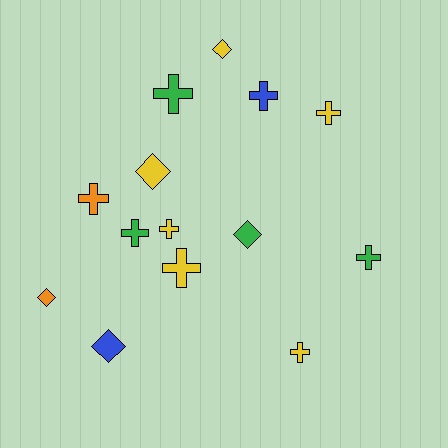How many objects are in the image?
There are 14 objects.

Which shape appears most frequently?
Cross, with 9 objects.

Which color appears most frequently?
Yellow, with 6 objects.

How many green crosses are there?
There are 3 green crosses.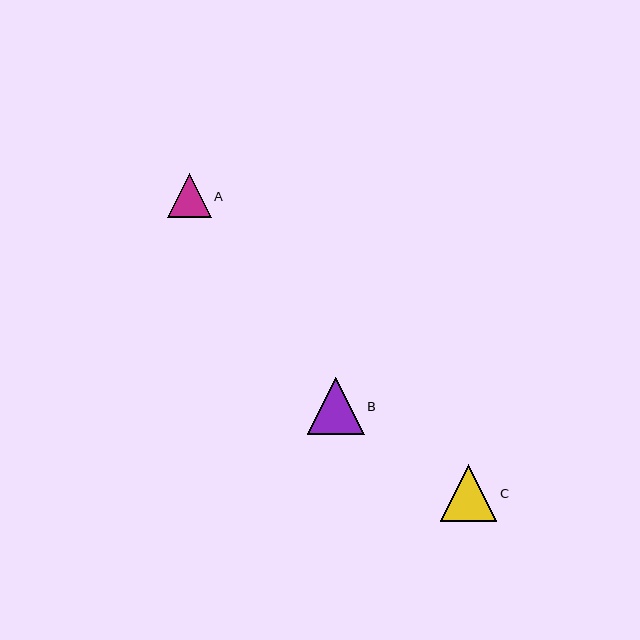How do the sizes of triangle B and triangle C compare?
Triangle B and triangle C are approximately the same size.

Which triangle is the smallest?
Triangle A is the smallest with a size of approximately 43 pixels.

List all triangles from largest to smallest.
From largest to smallest: B, C, A.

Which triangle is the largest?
Triangle B is the largest with a size of approximately 57 pixels.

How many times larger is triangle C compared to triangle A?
Triangle C is approximately 1.3 times the size of triangle A.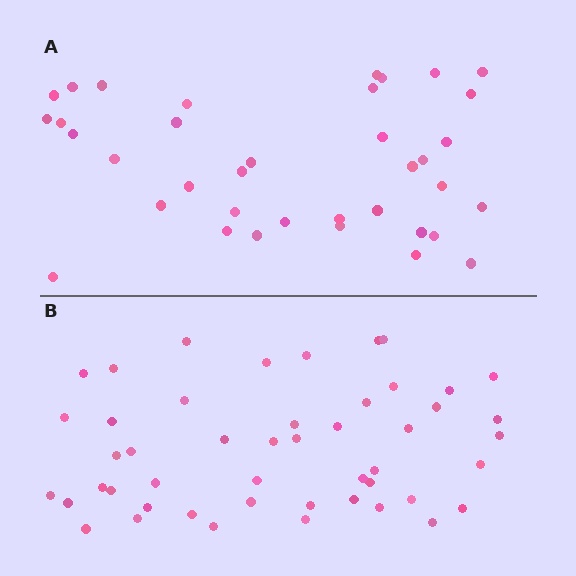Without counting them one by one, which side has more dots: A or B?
Region B (the bottom region) has more dots.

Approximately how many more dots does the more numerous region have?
Region B has roughly 12 or so more dots than region A.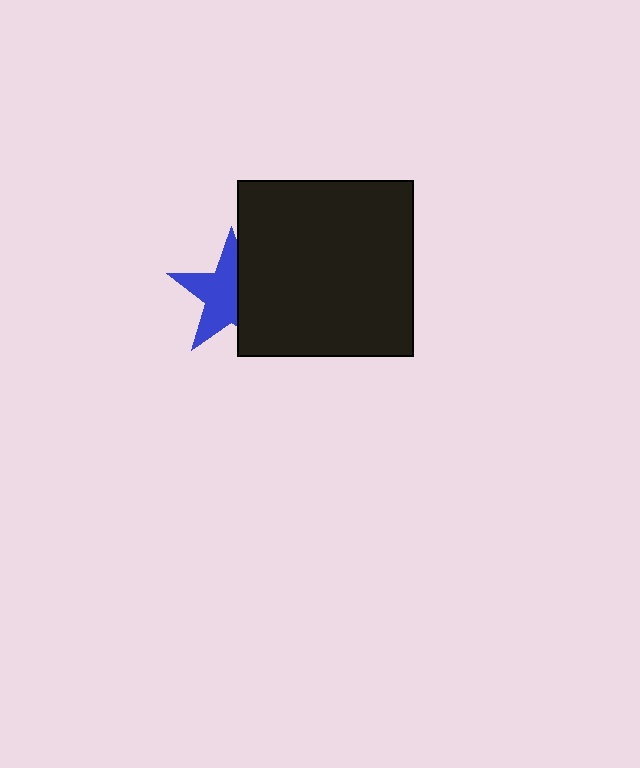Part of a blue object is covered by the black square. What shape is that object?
It is a star.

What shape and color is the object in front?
The object in front is a black square.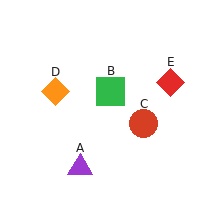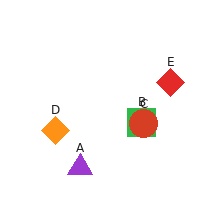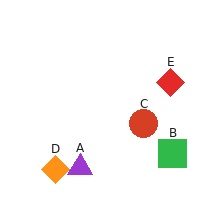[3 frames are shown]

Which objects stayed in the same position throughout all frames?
Purple triangle (object A) and red circle (object C) and red diamond (object E) remained stationary.